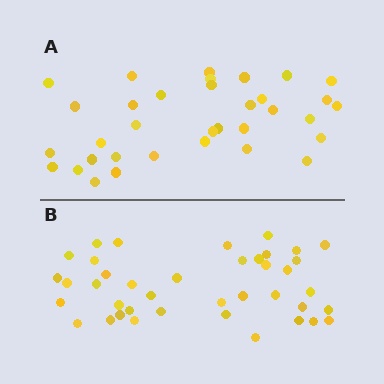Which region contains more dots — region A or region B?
Region B (the bottom region) has more dots.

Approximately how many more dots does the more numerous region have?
Region B has about 6 more dots than region A.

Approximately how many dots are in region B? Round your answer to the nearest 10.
About 40 dots.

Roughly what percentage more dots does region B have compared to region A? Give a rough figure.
About 20% more.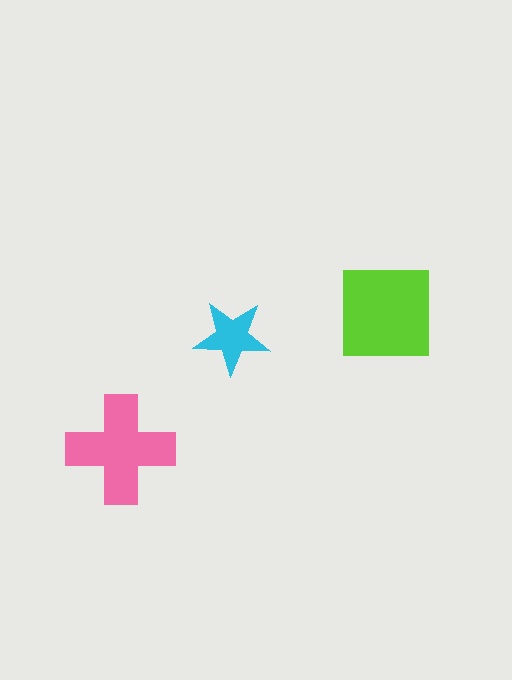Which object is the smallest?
The cyan star.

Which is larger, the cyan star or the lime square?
The lime square.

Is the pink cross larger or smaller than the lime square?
Smaller.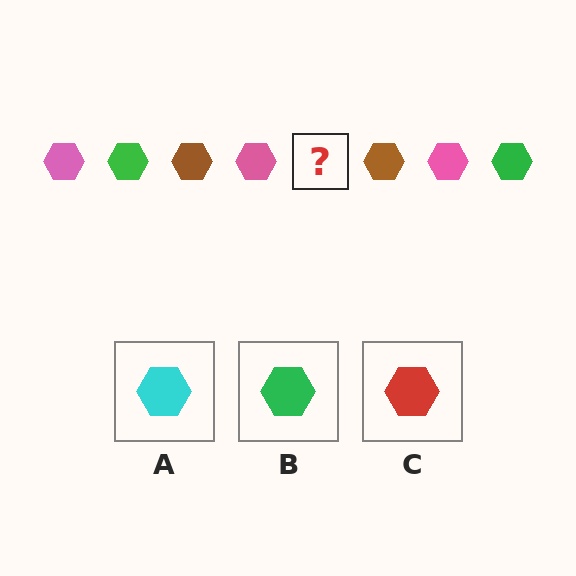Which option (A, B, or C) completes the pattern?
B.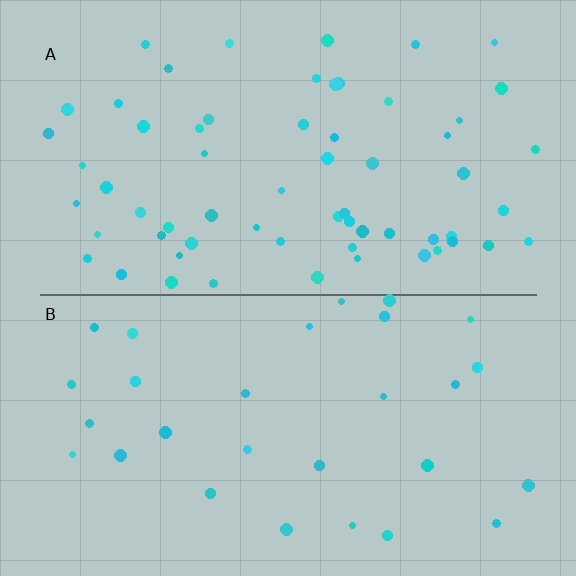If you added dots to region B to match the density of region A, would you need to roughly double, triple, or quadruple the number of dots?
Approximately double.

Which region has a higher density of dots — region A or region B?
A (the top).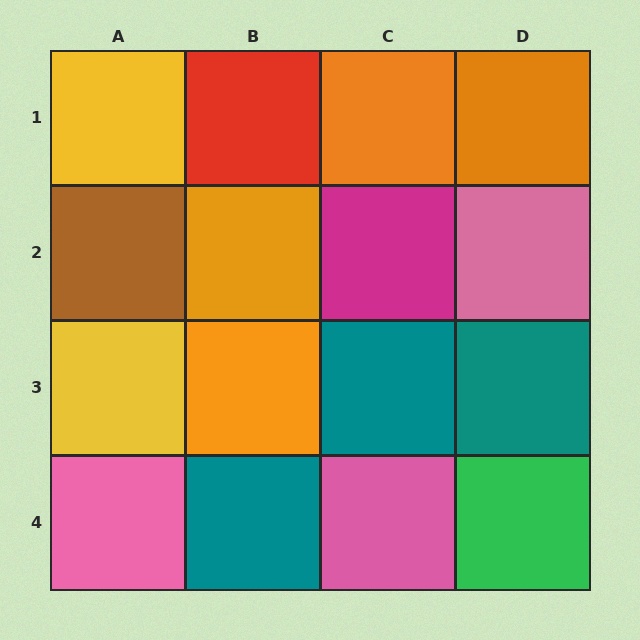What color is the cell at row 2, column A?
Brown.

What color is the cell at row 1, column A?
Yellow.